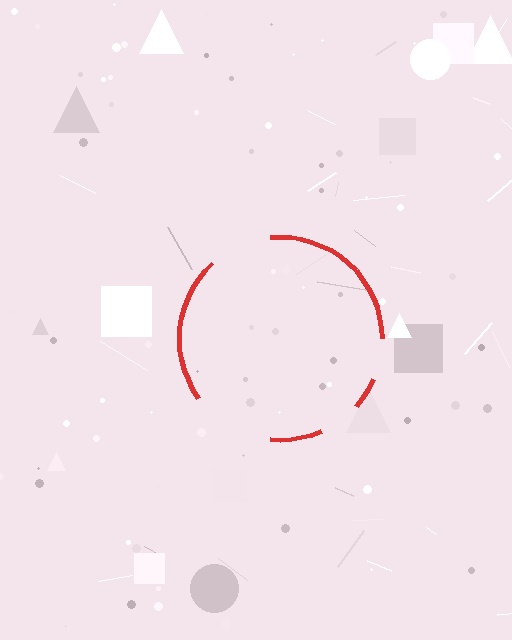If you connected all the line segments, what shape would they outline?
They would outline a circle.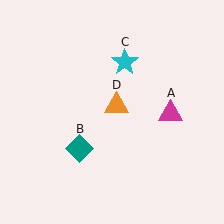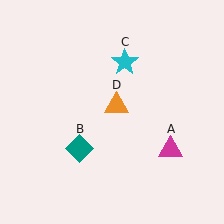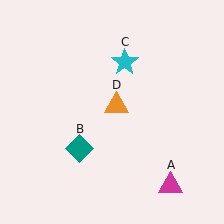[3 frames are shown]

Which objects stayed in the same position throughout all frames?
Teal diamond (object B) and cyan star (object C) and orange triangle (object D) remained stationary.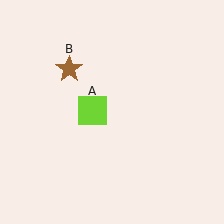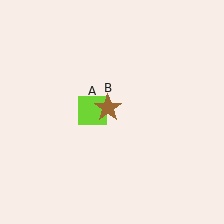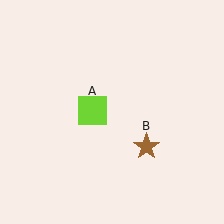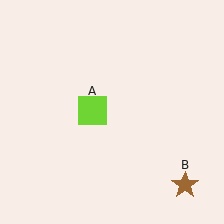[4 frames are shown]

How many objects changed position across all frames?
1 object changed position: brown star (object B).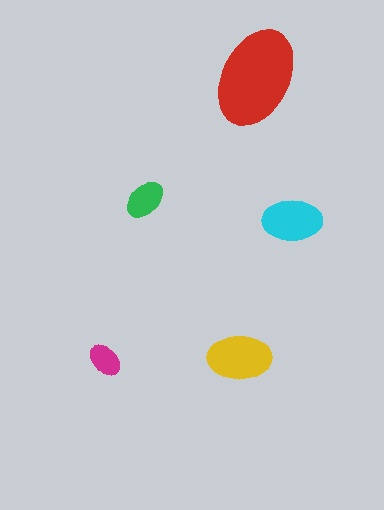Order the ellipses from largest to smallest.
the red one, the yellow one, the cyan one, the green one, the magenta one.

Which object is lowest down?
The magenta ellipse is bottommost.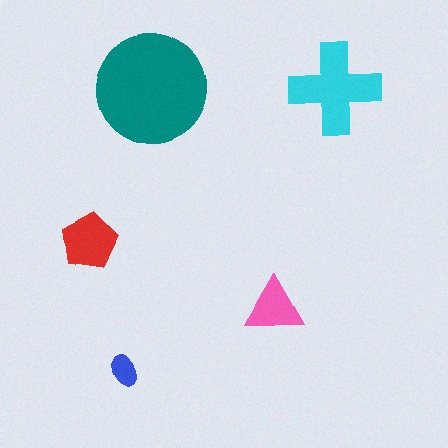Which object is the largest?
The teal circle.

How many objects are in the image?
There are 5 objects in the image.